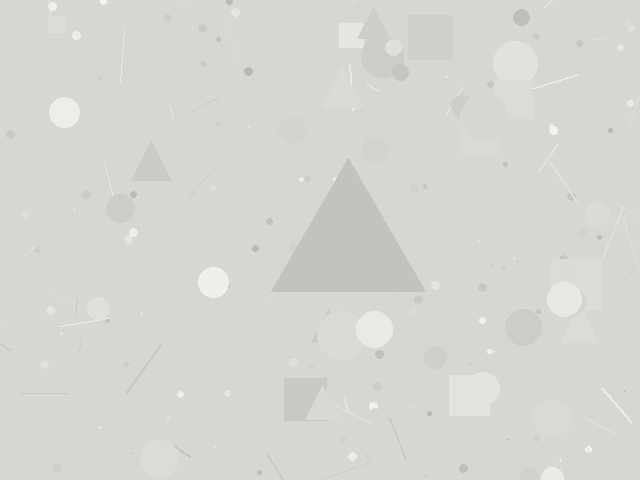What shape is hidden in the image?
A triangle is hidden in the image.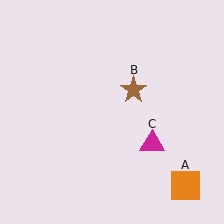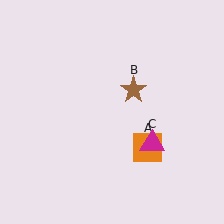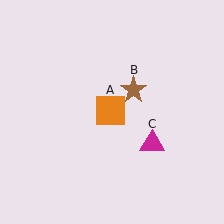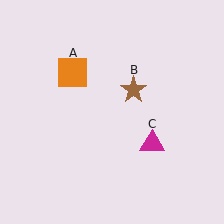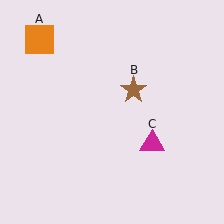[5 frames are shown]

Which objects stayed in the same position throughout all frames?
Brown star (object B) and magenta triangle (object C) remained stationary.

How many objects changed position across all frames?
1 object changed position: orange square (object A).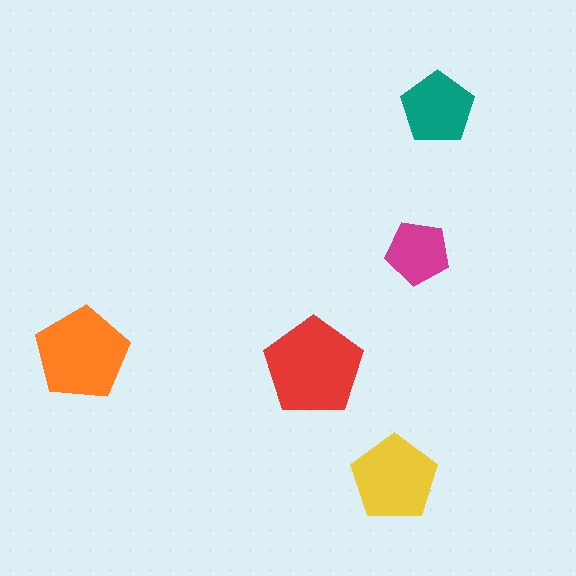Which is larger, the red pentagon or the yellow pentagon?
The red one.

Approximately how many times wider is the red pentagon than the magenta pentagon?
About 1.5 times wider.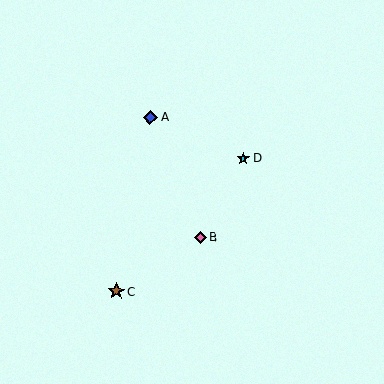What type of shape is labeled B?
Shape B is a pink diamond.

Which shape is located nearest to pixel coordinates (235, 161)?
The cyan star (labeled D) at (243, 159) is nearest to that location.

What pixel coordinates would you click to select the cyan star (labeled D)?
Click at (243, 159) to select the cyan star D.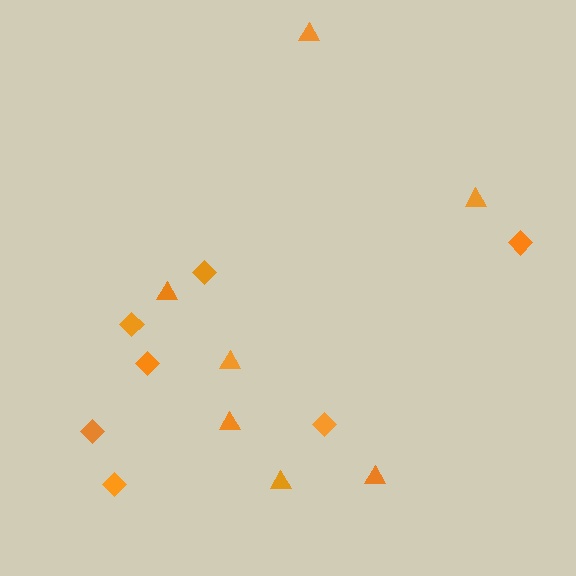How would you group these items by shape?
There are 2 groups: one group of diamonds (7) and one group of triangles (7).